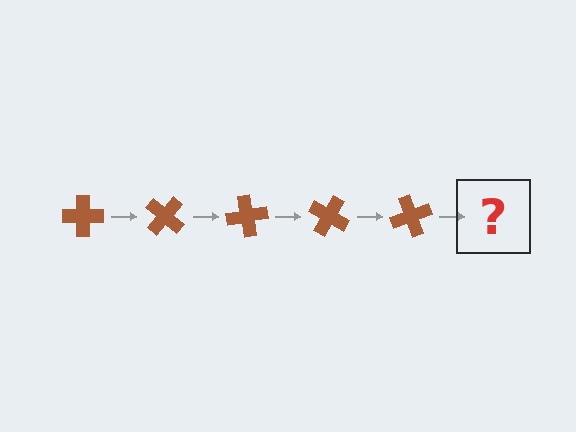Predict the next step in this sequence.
The next step is a brown cross rotated 200 degrees.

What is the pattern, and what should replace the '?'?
The pattern is that the cross rotates 40 degrees each step. The '?' should be a brown cross rotated 200 degrees.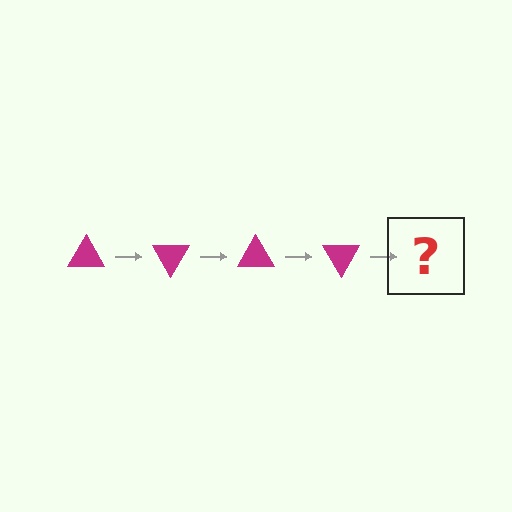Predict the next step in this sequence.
The next step is a magenta triangle rotated 240 degrees.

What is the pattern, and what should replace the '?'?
The pattern is that the triangle rotates 60 degrees each step. The '?' should be a magenta triangle rotated 240 degrees.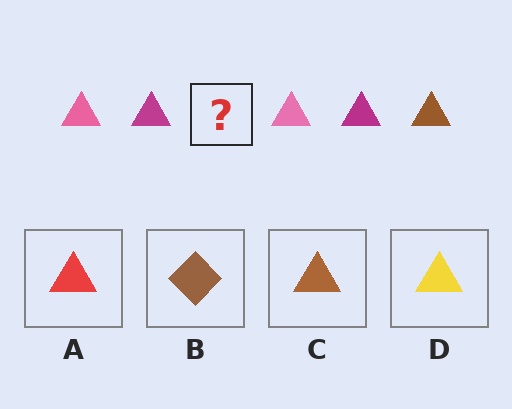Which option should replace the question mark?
Option C.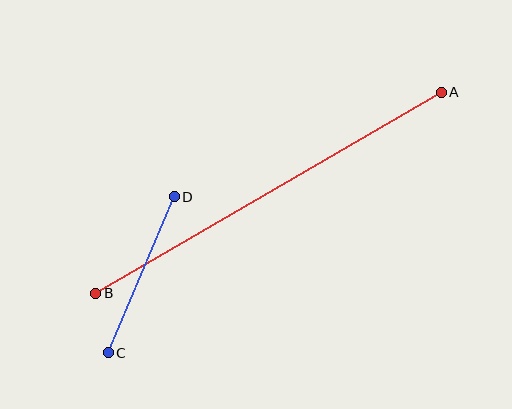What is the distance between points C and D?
The distance is approximately 169 pixels.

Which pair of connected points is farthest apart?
Points A and B are farthest apart.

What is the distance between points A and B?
The distance is approximately 400 pixels.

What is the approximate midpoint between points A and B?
The midpoint is at approximately (268, 193) pixels.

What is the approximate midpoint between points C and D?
The midpoint is at approximately (141, 275) pixels.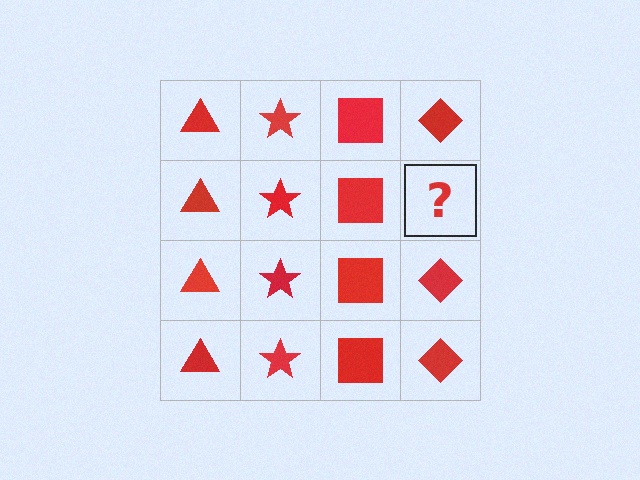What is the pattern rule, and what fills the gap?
The rule is that each column has a consistent shape. The gap should be filled with a red diamond.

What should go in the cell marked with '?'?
The missing cell should contain a red diamond.